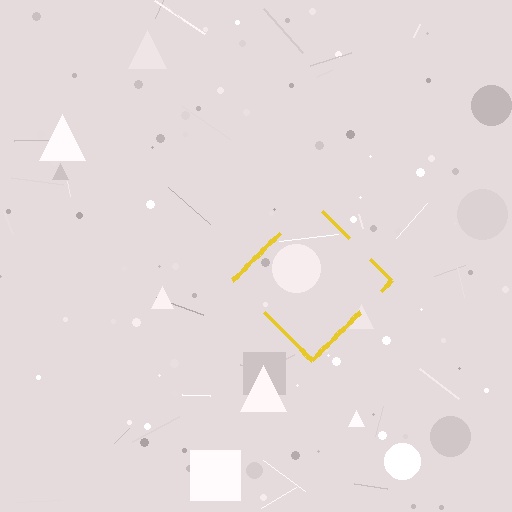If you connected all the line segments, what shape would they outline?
They would outline a diamond.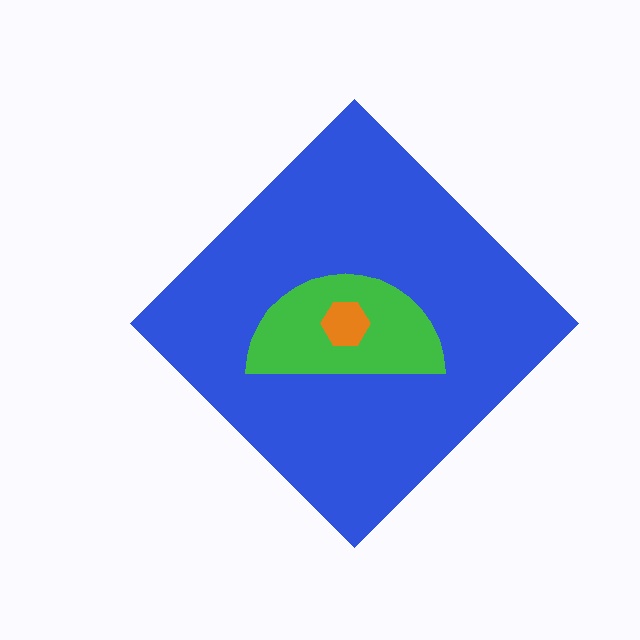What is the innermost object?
The orange hexagon.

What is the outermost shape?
The blue diamond.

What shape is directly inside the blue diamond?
The green semicircle.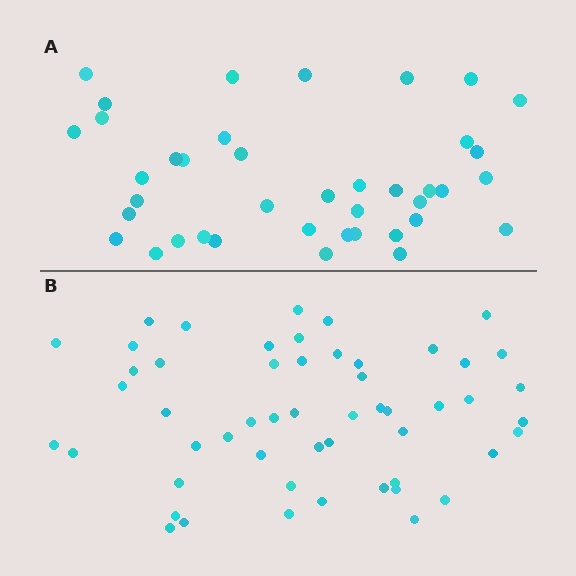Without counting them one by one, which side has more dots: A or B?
Region B (the bottom region) has more dots.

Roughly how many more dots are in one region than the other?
Region B has approximately 15 more dots than region A.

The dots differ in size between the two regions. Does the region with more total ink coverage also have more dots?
No. Region A has more total ink coverage because its dots are larger, but region B actually contains more individual dots. Total area can be misleading — the number of items is what matters here.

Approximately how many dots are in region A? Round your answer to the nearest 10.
About 40 dots.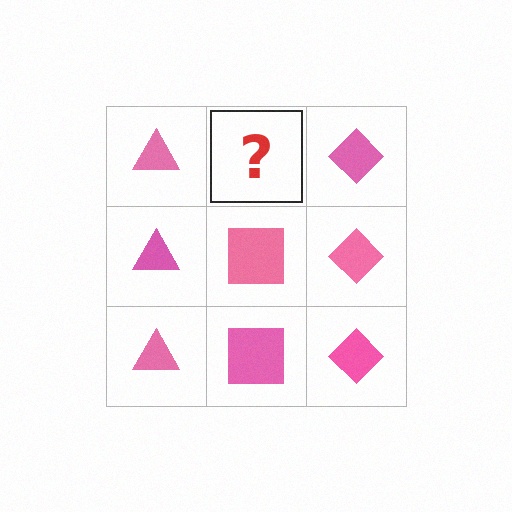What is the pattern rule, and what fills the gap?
The rule is that each column has a consistent shape. The gap should be filled with a pink square.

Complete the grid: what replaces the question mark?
The question mark should be replaced with a pink square.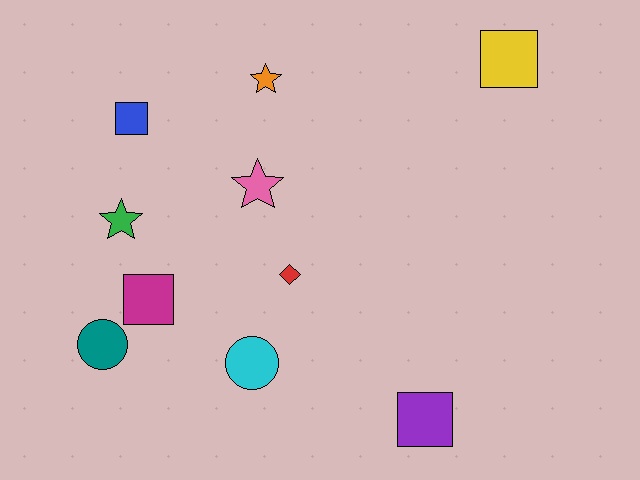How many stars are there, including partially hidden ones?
There are 3 stars.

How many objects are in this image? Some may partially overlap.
There are 10 objects.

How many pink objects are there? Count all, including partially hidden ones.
There is 1 pink object.